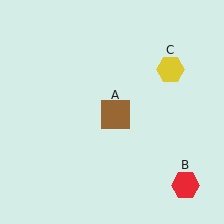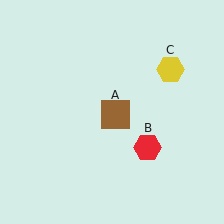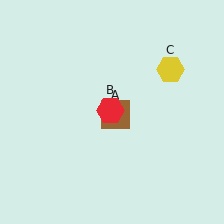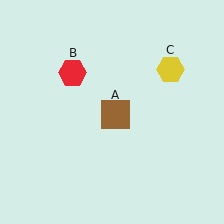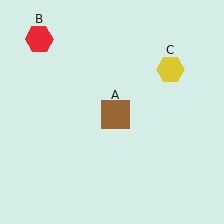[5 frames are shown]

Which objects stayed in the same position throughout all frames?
Brown square (object A) and yellow hexagon (object C) remained stationary.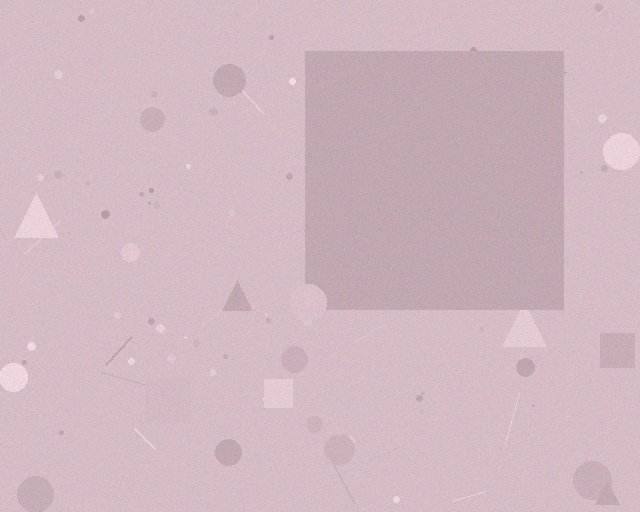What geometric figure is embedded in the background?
A square is embedded in the background.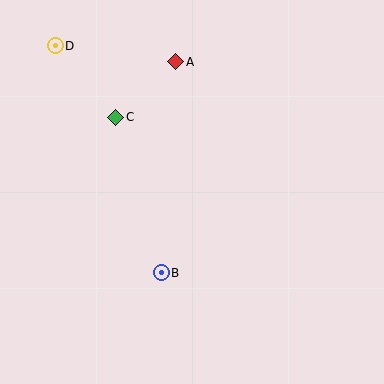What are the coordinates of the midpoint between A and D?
The midpoint between A and D is at (115, 54).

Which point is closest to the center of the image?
Point B at (161, 273) is closest to the center.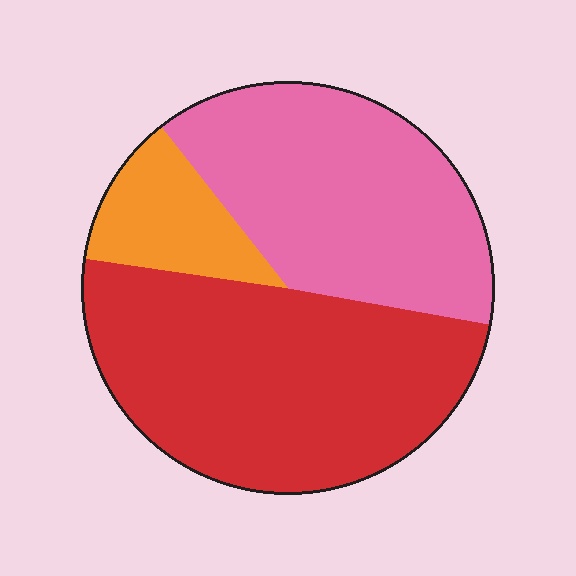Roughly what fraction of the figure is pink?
Pink takes up about three eighths (3/8) of the figure.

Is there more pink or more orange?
Pink.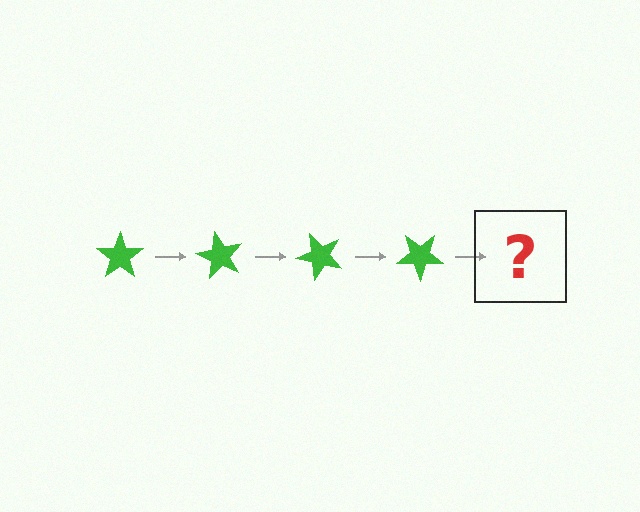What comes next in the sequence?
The next element should be a green star rotated 240 degrees.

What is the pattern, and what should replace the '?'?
The pattern is that the star rotates 60 degrees each step. The '?' should be a green star rotated 240 degrees.